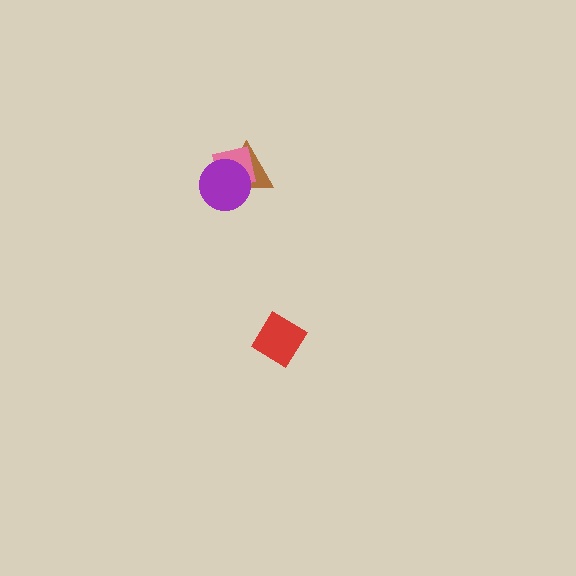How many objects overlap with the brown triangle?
2 objects overlap with the brown triangle.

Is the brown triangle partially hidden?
Yes, it is partially covered by another shape.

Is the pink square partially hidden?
Yes, it is partially covered by another shape.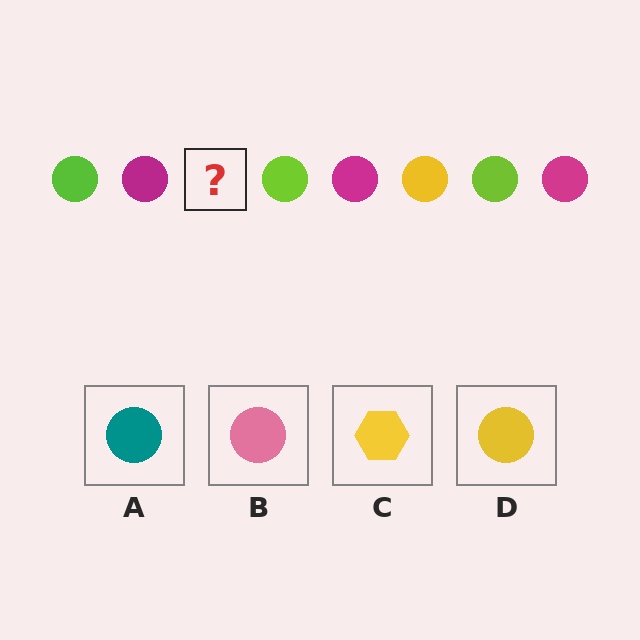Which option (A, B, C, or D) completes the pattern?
D.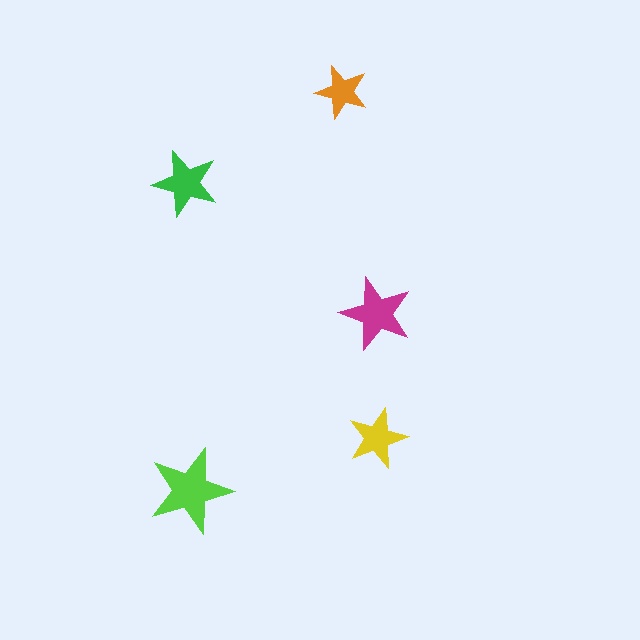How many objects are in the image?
There are 5 objects in the image.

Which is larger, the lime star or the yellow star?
The lime one.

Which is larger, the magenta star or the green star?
The magenta one.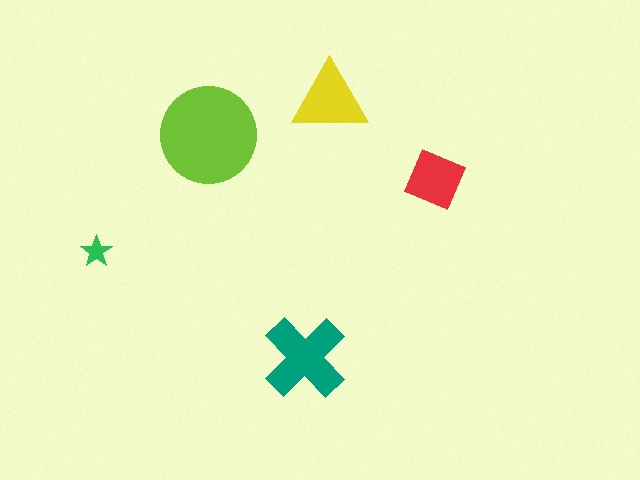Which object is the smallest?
The green star.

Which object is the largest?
The lime circle.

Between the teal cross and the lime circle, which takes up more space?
The lime circle.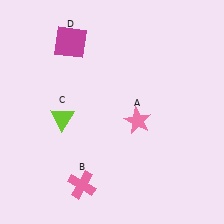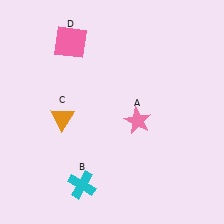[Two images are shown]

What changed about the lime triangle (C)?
In Image 1, C is lime. In Image 2, it changed to orange.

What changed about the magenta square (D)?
In Image 1, D is magenta. In Image 2, it changed to pink.